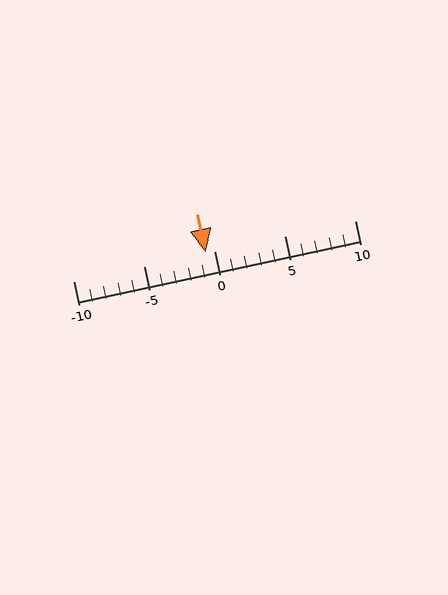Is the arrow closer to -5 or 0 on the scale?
The arrow is closer to 0.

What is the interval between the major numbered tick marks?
The major tick marks are spaced 5 units apart.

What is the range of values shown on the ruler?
The ruler shows values from -10 to 10.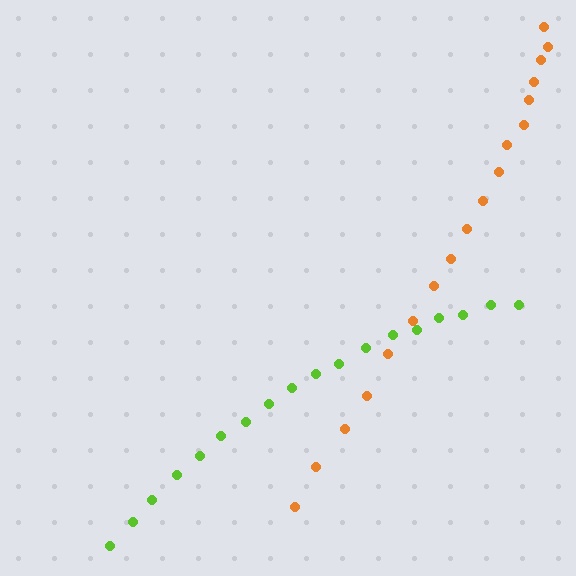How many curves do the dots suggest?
There are 2 distinct paths.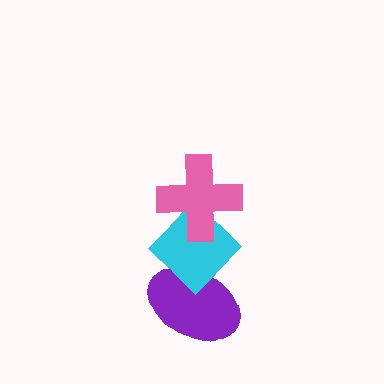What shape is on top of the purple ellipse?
The cyan diamond is on top of the purple ellipse.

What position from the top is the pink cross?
The pink cross is 1st from the top.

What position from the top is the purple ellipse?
The purple ellipse is 3rd from the top.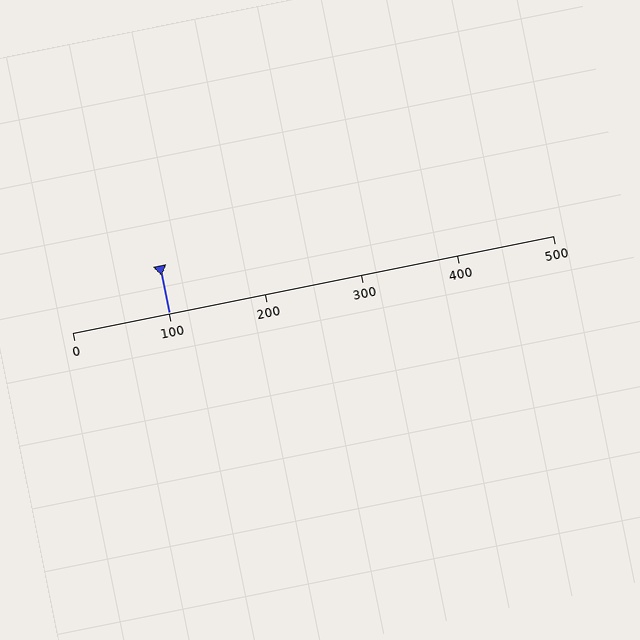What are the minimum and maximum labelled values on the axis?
The axis runs from 0 to 500.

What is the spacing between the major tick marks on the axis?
The major ticks are spaced 100 apart.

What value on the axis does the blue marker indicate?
The marker indicates approximately 100.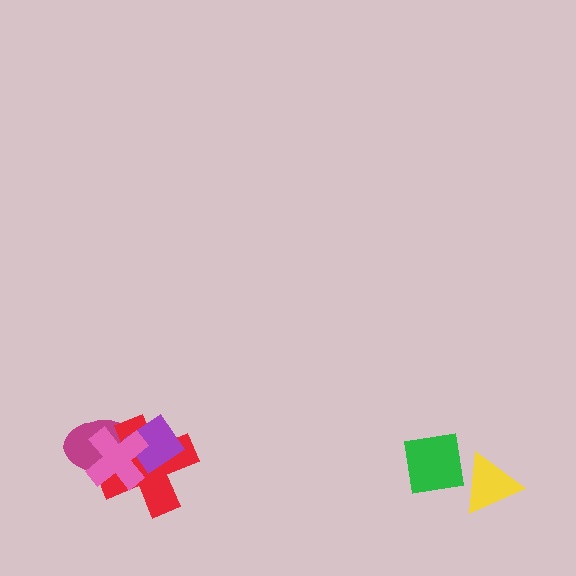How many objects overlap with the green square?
0 objects overlap with the green square.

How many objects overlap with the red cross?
3 objects overlap with the red cross.